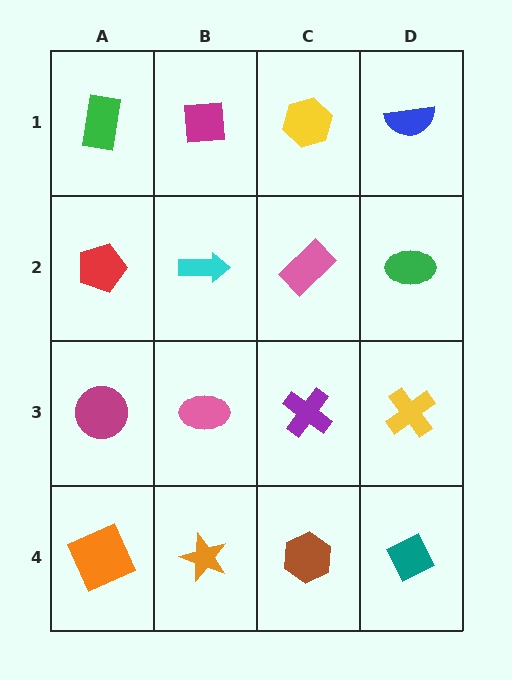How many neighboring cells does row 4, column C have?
3.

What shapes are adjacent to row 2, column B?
A magenta square (row 1, column B), a pink ellipse (row 3, column B), a red pentagon (row 2, column A), a pink rectangle (row 2, column C).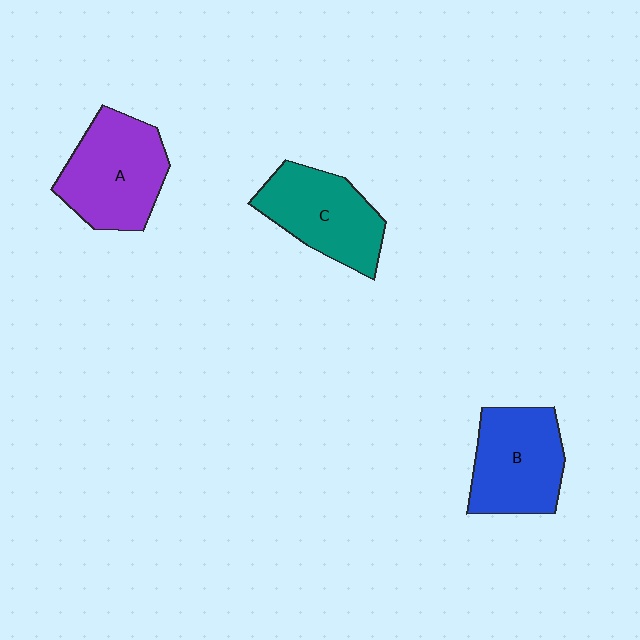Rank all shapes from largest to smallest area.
From largest to smallest: A (purple), B (blue), C (teal).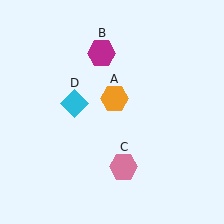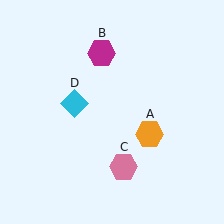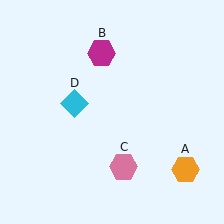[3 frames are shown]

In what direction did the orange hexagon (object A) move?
The orange hexagon (object A) moved down and to the right.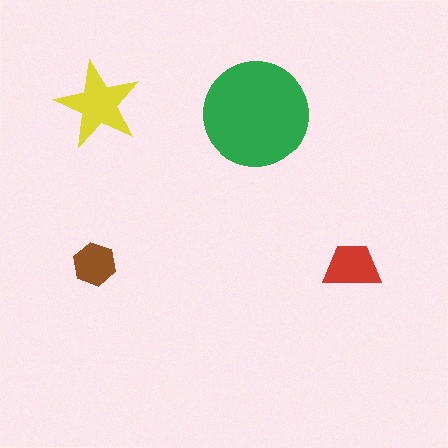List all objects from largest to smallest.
The green circle, the yellow star, the red trapezoid, the brown hexagon.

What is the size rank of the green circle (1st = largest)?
1st.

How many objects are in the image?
There are 4 objects in the image.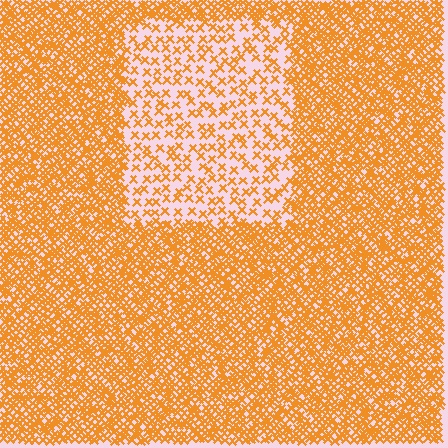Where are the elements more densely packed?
The elements are more densely packed outside the rectangle boundary.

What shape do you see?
I see a rectangle.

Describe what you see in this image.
The image contains small orange elements arranged at two different densities. A rectangle-shaped region is visible where the elements are less densely packed than the surrounding area.